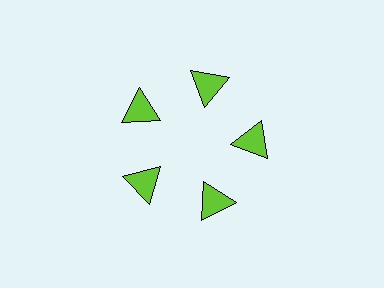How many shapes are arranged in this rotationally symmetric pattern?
There are 5 shapes, arranged in 5 groups of 1.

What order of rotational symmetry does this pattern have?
This pattern has 5-fold rotational symmetry.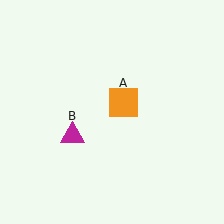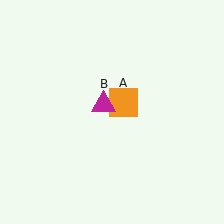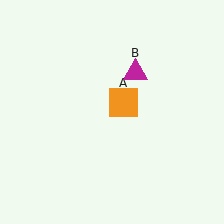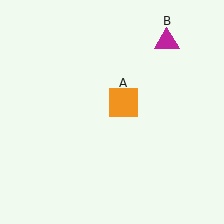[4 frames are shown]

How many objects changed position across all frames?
1 object changed position: magenta triangle (object B).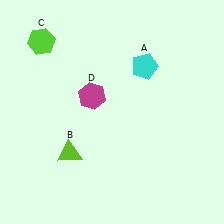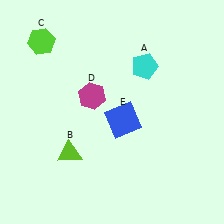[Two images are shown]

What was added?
A blue square (E) was added in Image 2.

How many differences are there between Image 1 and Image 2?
There is 1 difference between the two images.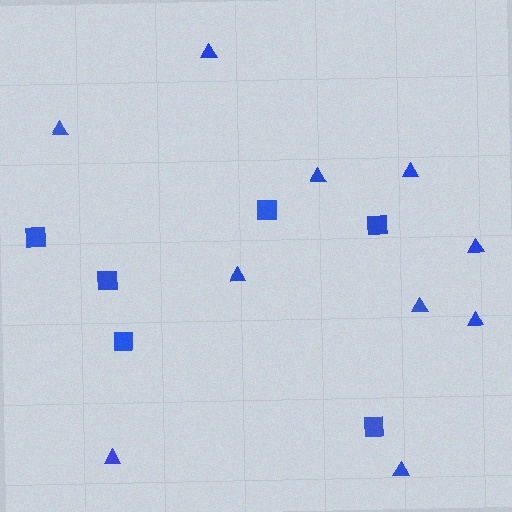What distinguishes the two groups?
There are 2 groups: one group of triangles (10) and one group of squares (6).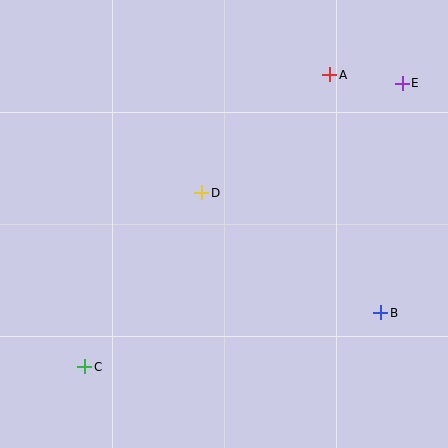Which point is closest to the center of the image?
Point D at (202, 193) is closest to the center.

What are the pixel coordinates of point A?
Point A is at (330, 75).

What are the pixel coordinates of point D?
Point D is at (202, 193).